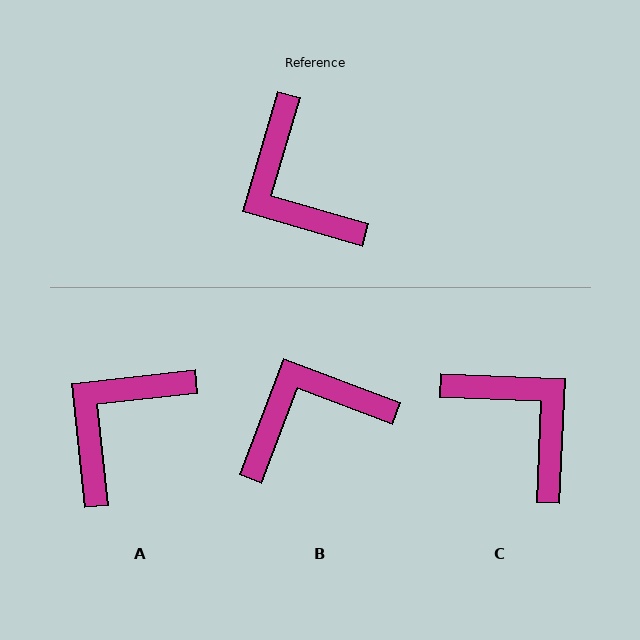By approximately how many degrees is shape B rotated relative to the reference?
Approximately 94 degrees clockwise.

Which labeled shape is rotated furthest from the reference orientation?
C, about 166 degrees away.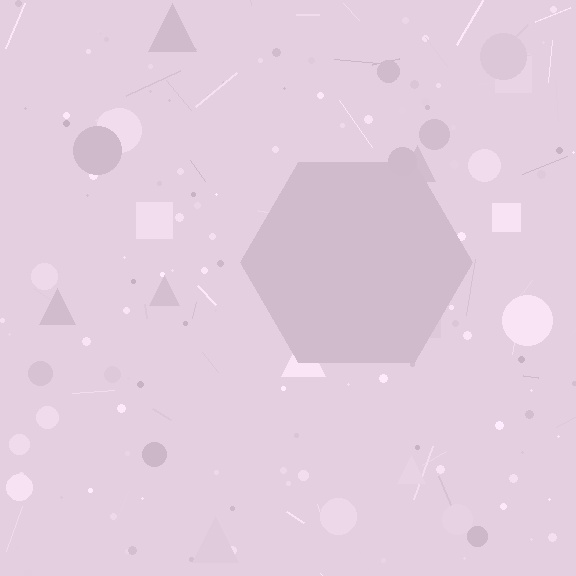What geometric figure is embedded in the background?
A hexagon is embedded in the background.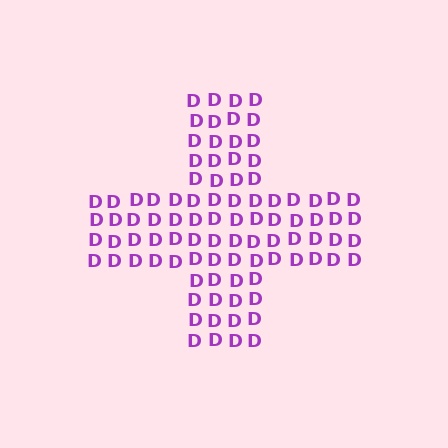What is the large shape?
The large shape is a cross.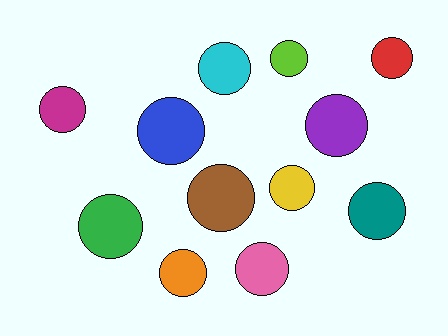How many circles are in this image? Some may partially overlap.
There are 12 circles.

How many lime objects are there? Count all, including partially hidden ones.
There is 1 lime object.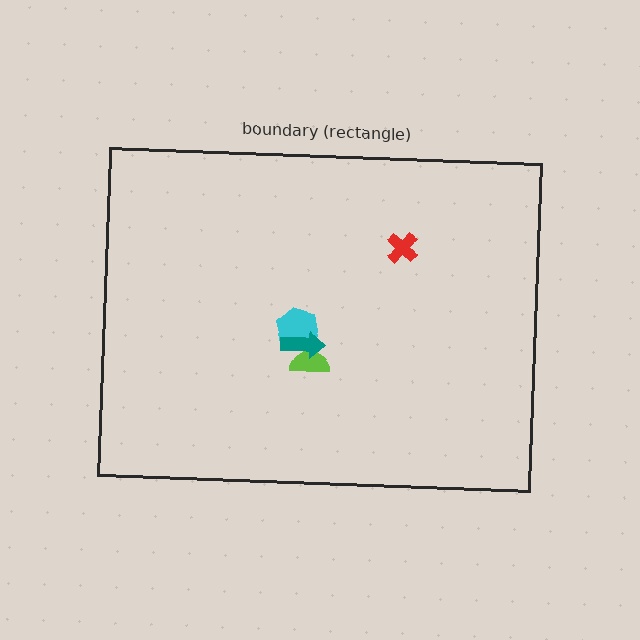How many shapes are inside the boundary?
4 inside, 0 outside.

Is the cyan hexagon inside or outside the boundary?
Inside.